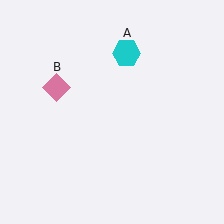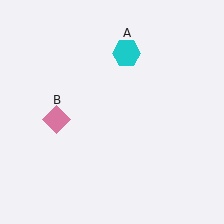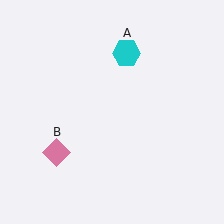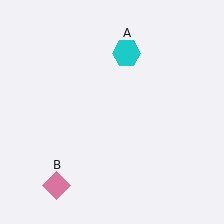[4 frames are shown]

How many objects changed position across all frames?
1 object changed position: pink diamond (object B).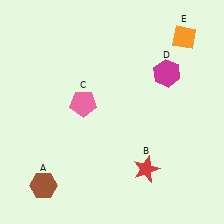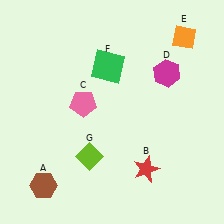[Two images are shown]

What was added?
A green square (F), a lime diamond (G) were added in Image 2.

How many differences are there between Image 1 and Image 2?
There are 2 differences between the two images.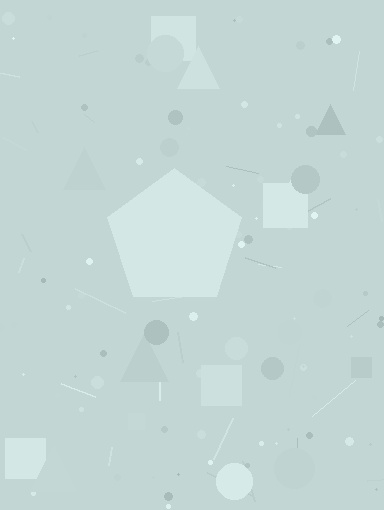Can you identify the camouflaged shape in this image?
The camouflaged shape is a pentagon.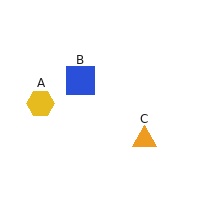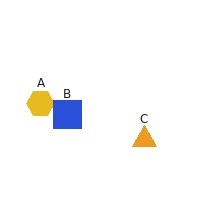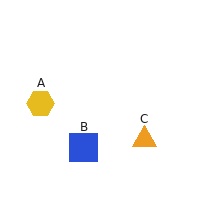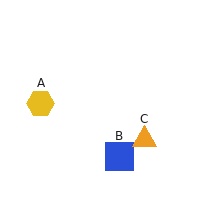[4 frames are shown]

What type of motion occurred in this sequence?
The blue square (object B) rotated counterclockwise around the center of the scene.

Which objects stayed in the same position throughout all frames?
Yellow hexagon (object A) and orange triangle (object C) remained stationary.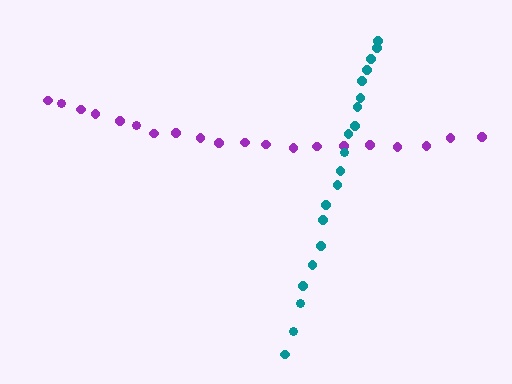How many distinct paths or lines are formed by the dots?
There are 2 distinct paths.